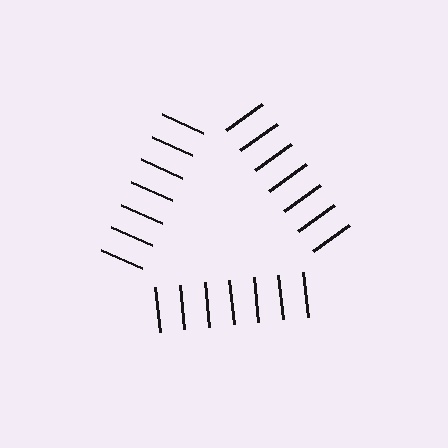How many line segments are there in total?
21 — 7 along each of the 3 edges.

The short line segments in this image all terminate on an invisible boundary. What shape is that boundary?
An illusory triangle — the line segments terminate on its edges but no continuous stroke is drawn.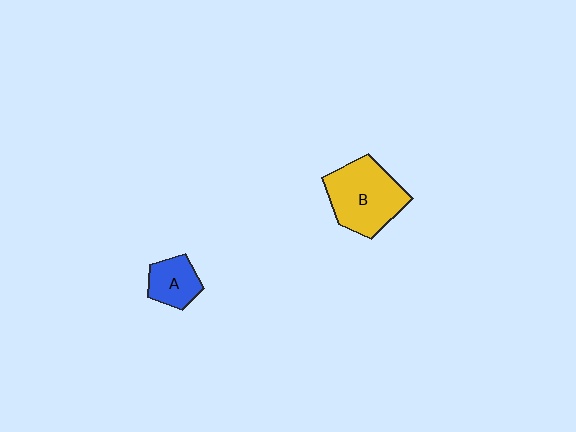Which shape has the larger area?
Shape B (yellow).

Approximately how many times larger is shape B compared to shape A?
Approximately 2.1 times.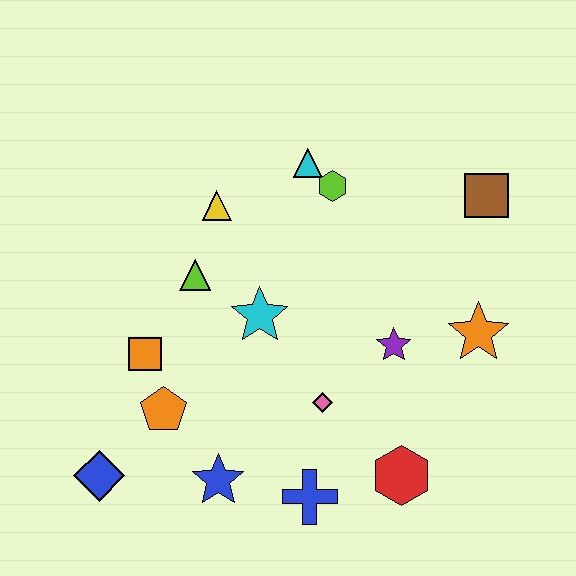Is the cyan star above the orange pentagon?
Yes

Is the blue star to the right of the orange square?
Yes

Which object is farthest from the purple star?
The blue diamond is farthest from the purple star.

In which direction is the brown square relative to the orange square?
The brown square is to the right of the orange square.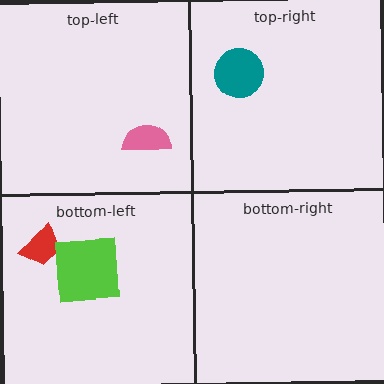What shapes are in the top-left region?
The pink semicircle.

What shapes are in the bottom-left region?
The red trapezoid, the lime square.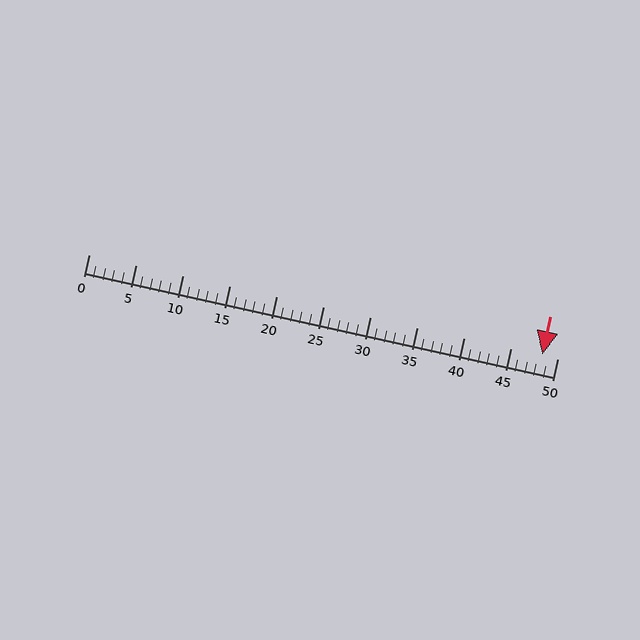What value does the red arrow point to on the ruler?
The red arrow points to approximately 48.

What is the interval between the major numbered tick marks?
The major tick marks are spaced 5 units apart.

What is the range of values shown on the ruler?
The ruler shows values from 0 to 50.